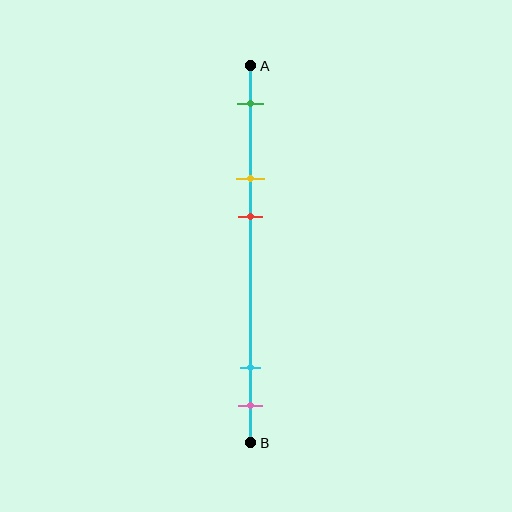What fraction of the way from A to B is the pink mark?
The pink mark is approximately 90% (0.9) of the way from A to B.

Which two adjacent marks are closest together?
The cyan and pink marks are the closest adjacent pair.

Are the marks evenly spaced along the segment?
No, the marks are not evenly spaced.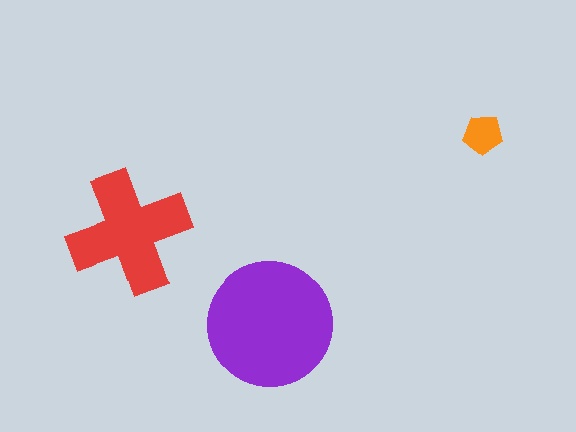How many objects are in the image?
There are 3 objects in the image.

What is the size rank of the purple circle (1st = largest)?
1st.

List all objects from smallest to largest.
The orange pentagon, the red cross, the purple circle.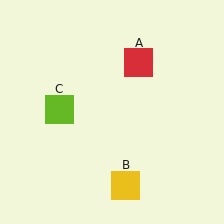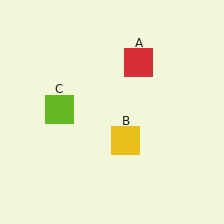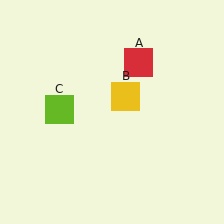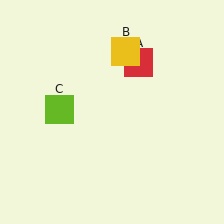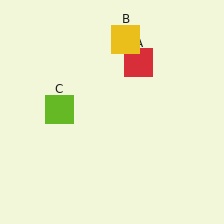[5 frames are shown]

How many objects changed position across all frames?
1 object changed position: yellow square (object B).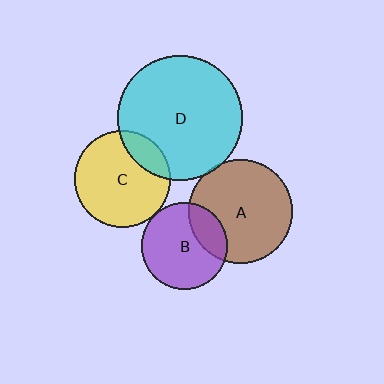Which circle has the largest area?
Circle D (cyan).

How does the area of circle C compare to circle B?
Approximately 1.2 times.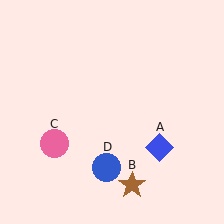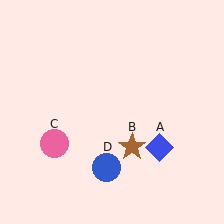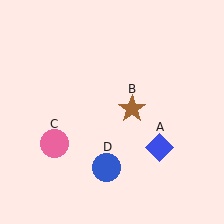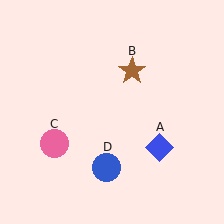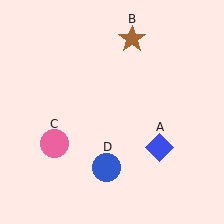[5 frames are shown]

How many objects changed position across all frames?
1 object changed position: brown star (object B).